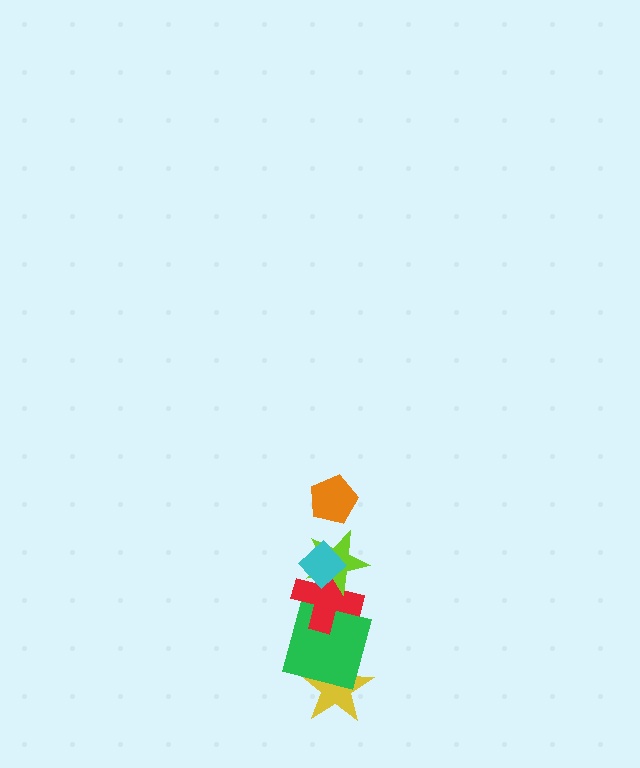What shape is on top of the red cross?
The lime star is on top of the red cross.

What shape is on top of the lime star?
The cyan diamond is on top of the lime star.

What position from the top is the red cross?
The red cross is 4th from the top.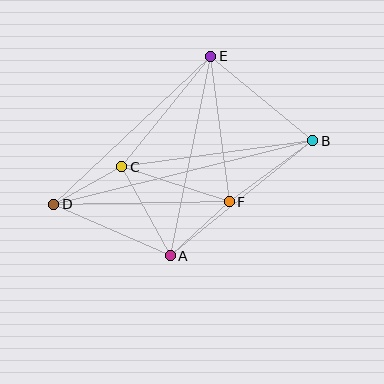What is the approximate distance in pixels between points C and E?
The distance between C and E is approximately 142 pixels.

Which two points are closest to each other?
Points C and D are closest to each other.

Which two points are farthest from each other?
Points B and D are farthest from each other.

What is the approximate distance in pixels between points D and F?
The distance between D and F is approximately 176 pixels.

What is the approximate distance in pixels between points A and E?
The distance between A and E is approximately 204 pixels.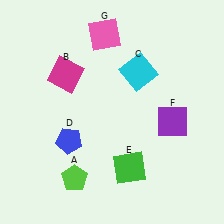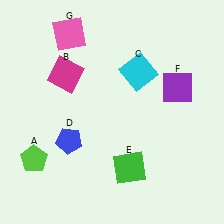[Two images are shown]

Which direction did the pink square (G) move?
The pink square (G) moved left.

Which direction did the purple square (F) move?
The purple square (F) moved up.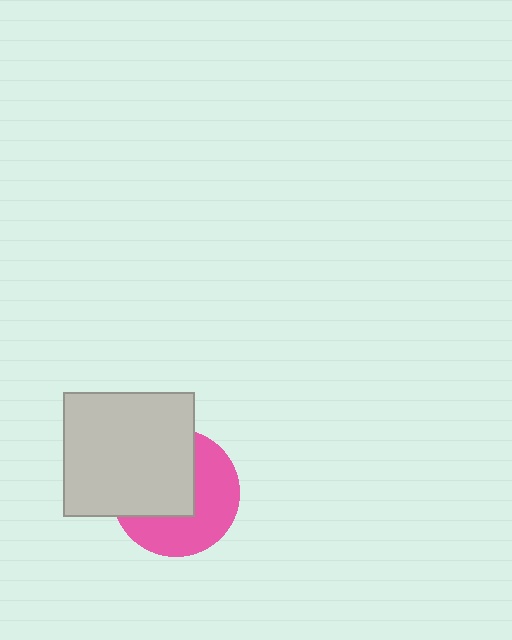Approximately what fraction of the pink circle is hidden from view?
Roughly 50% of the pink circle is hidden behind the light gray rectangle.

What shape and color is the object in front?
The object in front is a light gray rectangle.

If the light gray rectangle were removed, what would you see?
You would see the complete pink circle.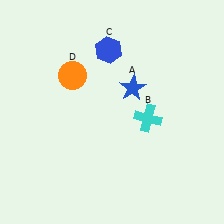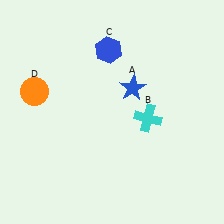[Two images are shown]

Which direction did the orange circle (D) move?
The orange circle (D) moved left.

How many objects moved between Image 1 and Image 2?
1 object moved between the two images.